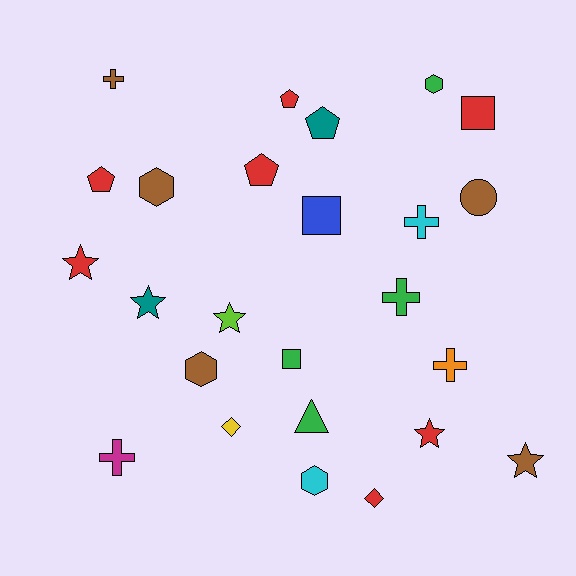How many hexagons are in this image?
There are 4 hexagons.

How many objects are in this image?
There are 25 objects.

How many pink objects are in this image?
There are no pink objects.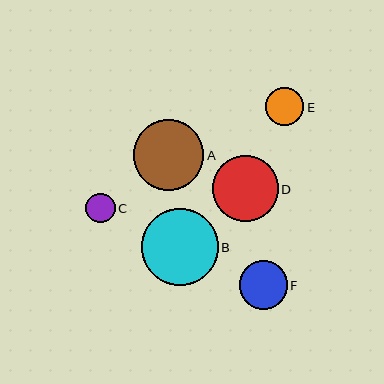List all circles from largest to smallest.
From largest to smallest: B, A, D, F, E, C.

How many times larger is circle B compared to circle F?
Circle B is approximately 1.6 times the size of circle F.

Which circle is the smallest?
Circle C is the smallest with a size of approximately 29 pixels.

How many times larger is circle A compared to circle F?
Circle A is approximately 1.5 times the size of circle F.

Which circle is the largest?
Circle B is the largest with a size of approximately 77 pixels.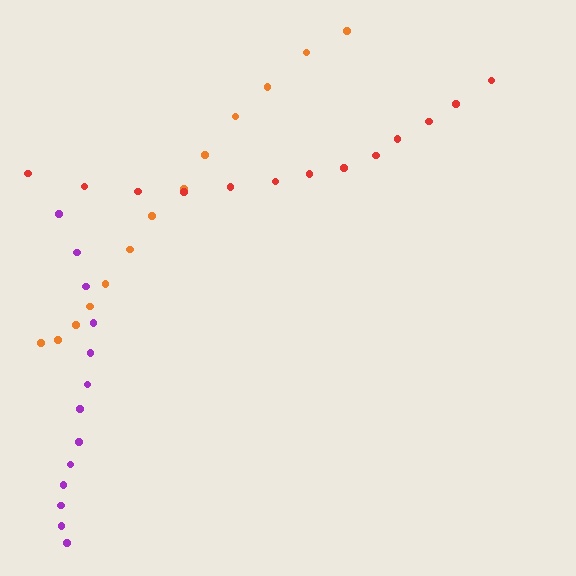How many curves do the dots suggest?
There are 3 distinct paths.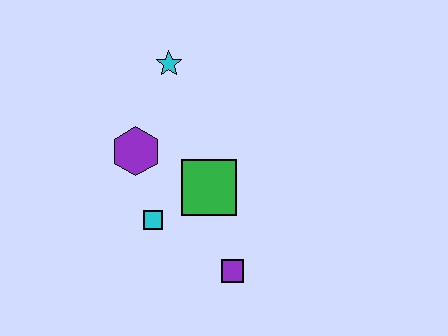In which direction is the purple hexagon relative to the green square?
The purple hexagon is to the left of the green square.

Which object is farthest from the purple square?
The cyan star is farthest from the purple square.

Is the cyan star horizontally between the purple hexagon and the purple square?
Yes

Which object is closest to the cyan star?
The purple hexagon is closest to the cyan star.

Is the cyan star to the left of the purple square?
Yes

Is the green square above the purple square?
Yes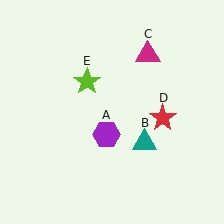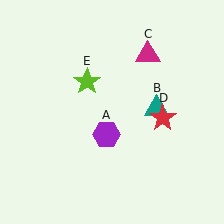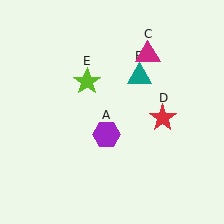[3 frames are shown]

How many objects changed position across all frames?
1 object changed position: teal triangle (object B).